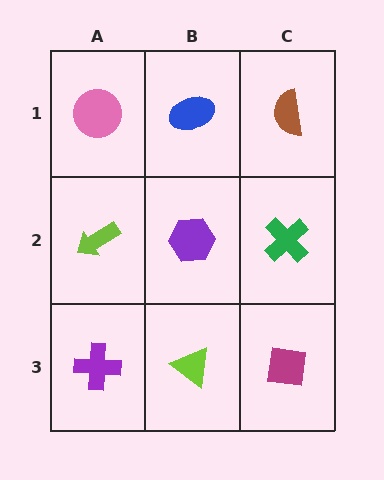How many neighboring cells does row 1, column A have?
2.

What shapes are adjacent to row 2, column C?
A brown semicircle (row 1, column C), a magenta square (row 3, column C), a purple hexagon (row 2, column B).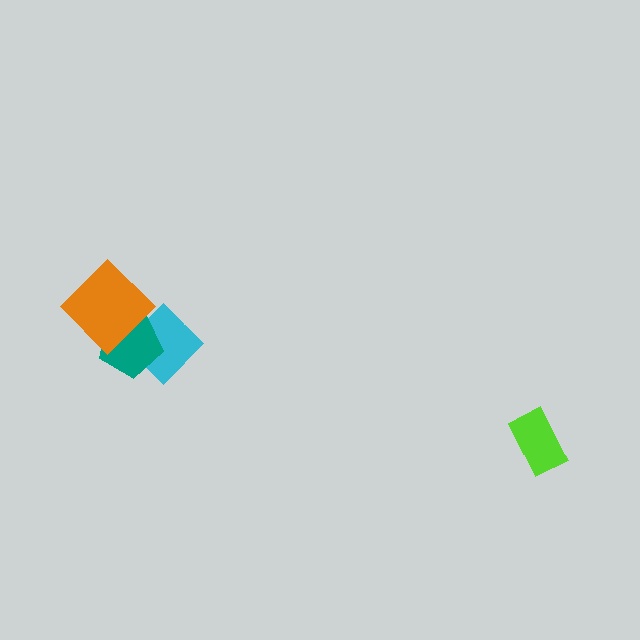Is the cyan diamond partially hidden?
Yes, it is partially covered by another shape.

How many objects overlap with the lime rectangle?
0 objects overlap with the lime rectangle.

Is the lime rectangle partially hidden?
No, no other shape covers it.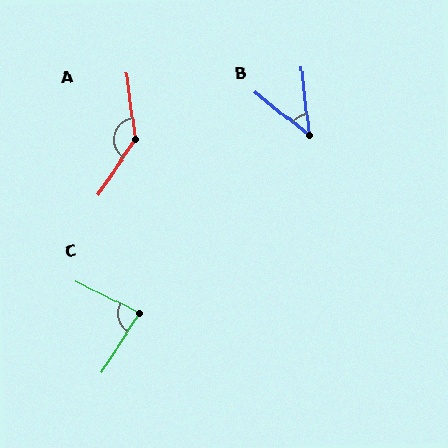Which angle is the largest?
A, at approximately 139 degrees.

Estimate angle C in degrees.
Approximately 83 degrees.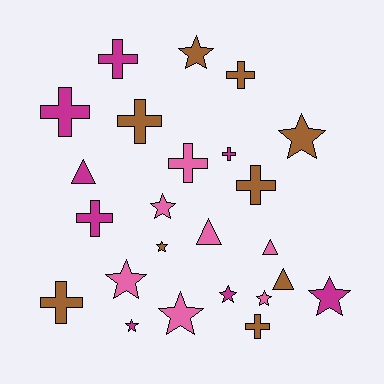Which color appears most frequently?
Brown, with 9 objects.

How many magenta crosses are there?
There are 4 magenta crosses.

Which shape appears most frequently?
Star, with 10 objects.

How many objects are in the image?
There are 24 objects.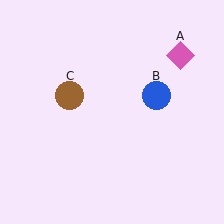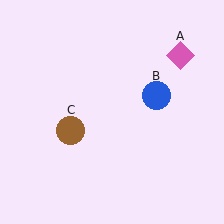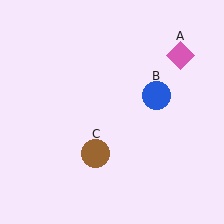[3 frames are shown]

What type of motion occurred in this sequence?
The brown circle (object C) rotated counterclockwise around the center of the scene.